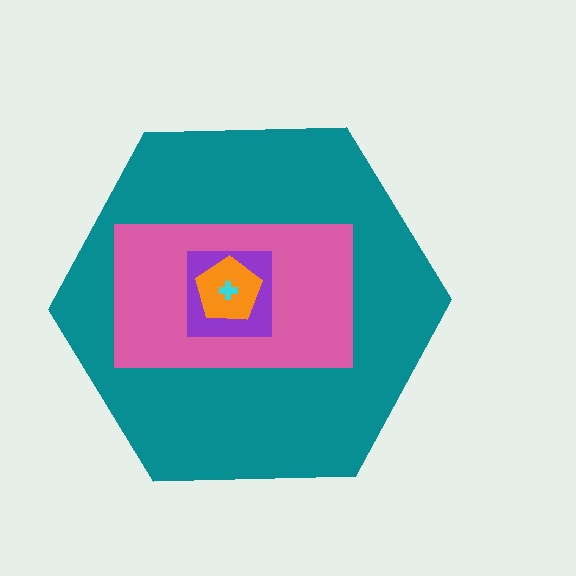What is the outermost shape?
The teal hexagon.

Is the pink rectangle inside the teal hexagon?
Yes.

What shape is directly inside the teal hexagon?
The pink rectangle.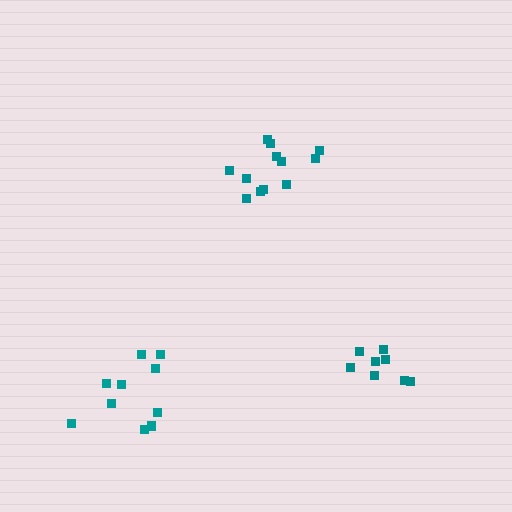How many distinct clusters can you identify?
There are 3 distinct clusters.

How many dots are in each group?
Group 1: 12 dots, Group 2: 8 dots, Group 3: 10 dots (30 total).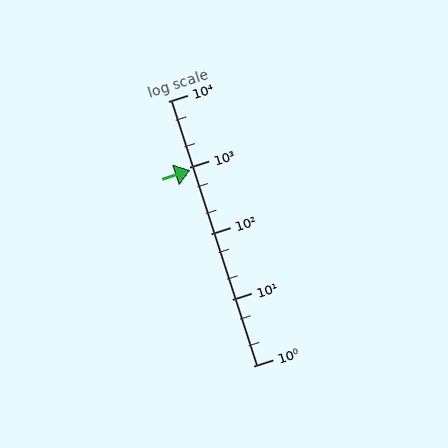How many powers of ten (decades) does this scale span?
The scale spans 4 decades, from 1 to 10000.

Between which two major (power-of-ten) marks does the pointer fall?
The pointer is between 100 and 1000.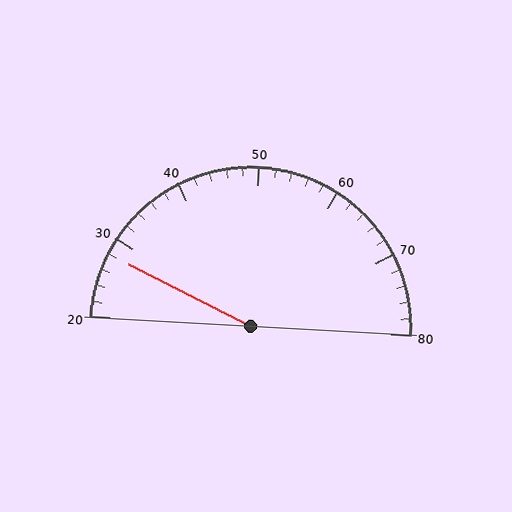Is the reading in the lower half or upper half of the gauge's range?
The reading is in the lower half of the range (20 to 80).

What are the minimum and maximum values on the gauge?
The gauge ranges from 20 to 80.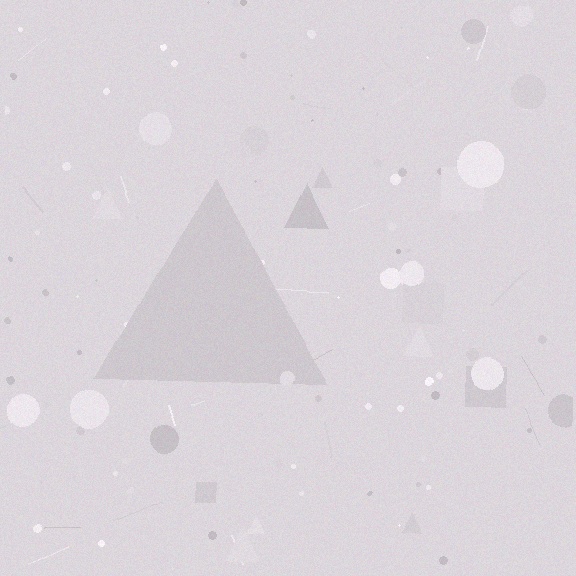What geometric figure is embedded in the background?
A triangle is embedded in the background.